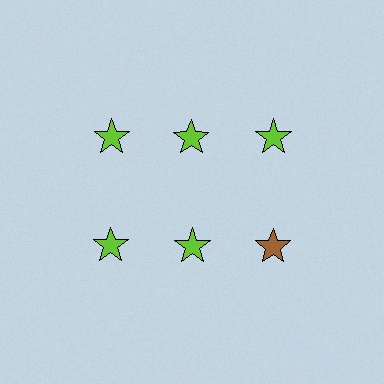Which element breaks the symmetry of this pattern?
The brown star in the second row, center column breaks the symmetry. All other shapes are lime stars.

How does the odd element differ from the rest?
It has a different color: brown instead of lime.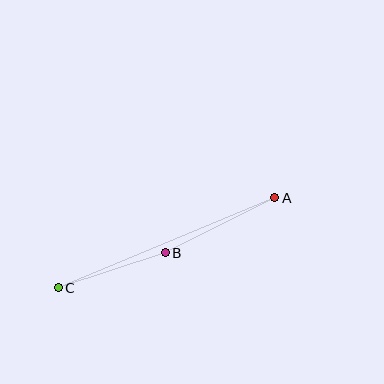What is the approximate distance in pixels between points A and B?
The distance between A and B is approximately 122 pixels.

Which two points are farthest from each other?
Points A and C are farthest from each other.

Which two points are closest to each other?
Points B and C are closest to each other.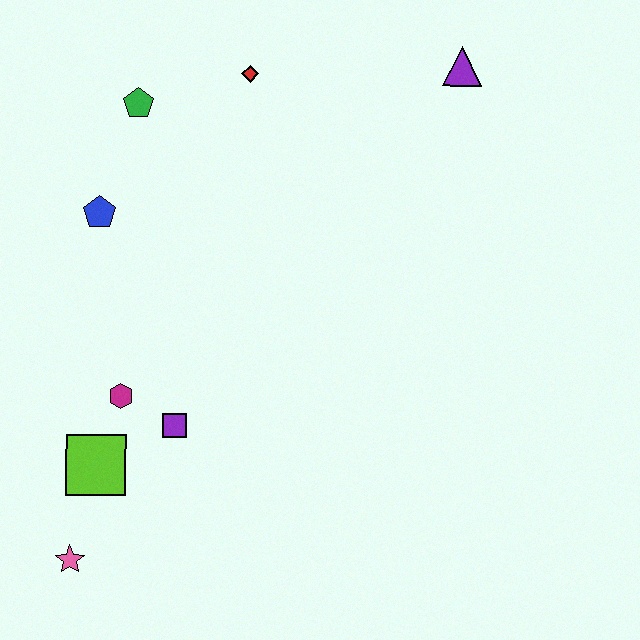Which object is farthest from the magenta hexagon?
The purple triangle is farthest from the magenta hexagon.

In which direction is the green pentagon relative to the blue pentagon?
The green pentagon is above the blue pentagon.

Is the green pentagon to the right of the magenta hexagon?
Yes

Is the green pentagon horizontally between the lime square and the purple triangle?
Yes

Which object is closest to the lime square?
The magenta hexagon is closest to the lime square.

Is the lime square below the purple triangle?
Yes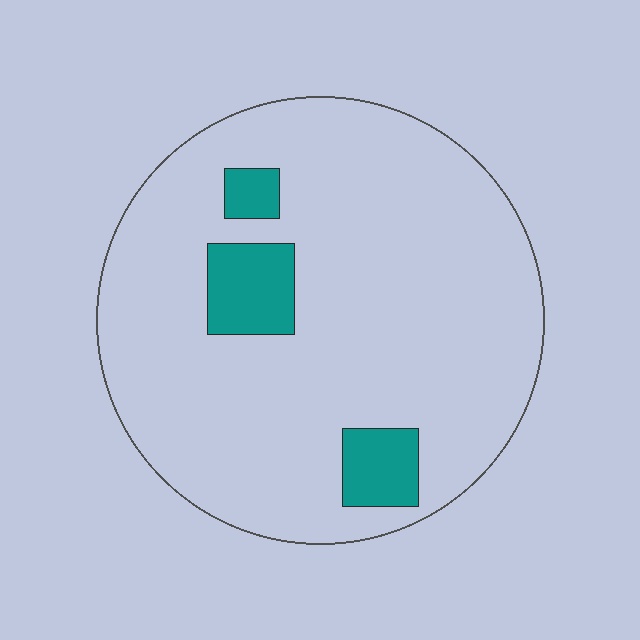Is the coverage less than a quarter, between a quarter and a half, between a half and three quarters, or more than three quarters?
Less than a quarter.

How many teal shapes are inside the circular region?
3.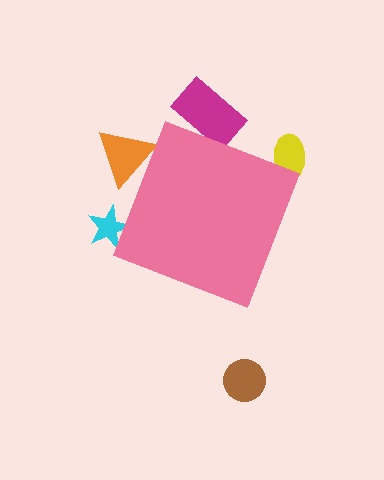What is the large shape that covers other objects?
A pink diamond.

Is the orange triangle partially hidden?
Yes, the orange triangle is partially hidden behind the pink diamond.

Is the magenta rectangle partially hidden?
Yes, the magenta rectangle is partially hidden behind the pink diamond.